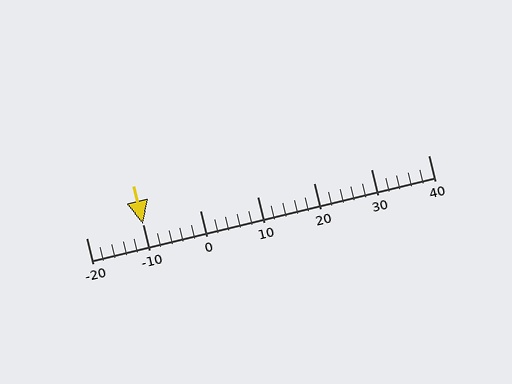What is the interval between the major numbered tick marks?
The major tick marks are spaced 10 units apart.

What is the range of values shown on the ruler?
The ruler shows values from -20 to 40.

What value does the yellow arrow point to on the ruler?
The yellow arrow points to approximately -10.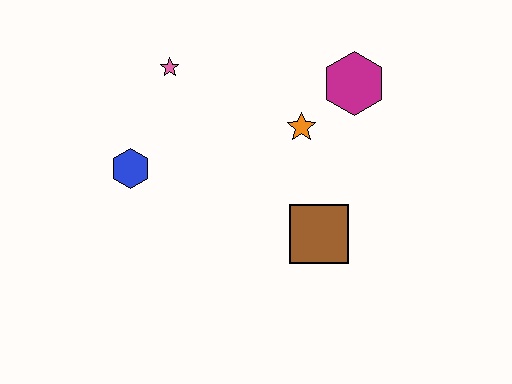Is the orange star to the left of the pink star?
No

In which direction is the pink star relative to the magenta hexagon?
The pink star is to the left of the magenta hexagon.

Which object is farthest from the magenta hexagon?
The blue hexagon is farthest from the magenta hexagon.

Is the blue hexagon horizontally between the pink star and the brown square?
No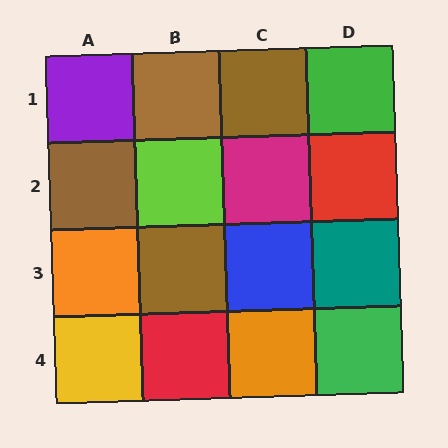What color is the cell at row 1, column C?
Brown.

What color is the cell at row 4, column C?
Orange.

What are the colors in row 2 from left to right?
Brown, lime, magenta, red.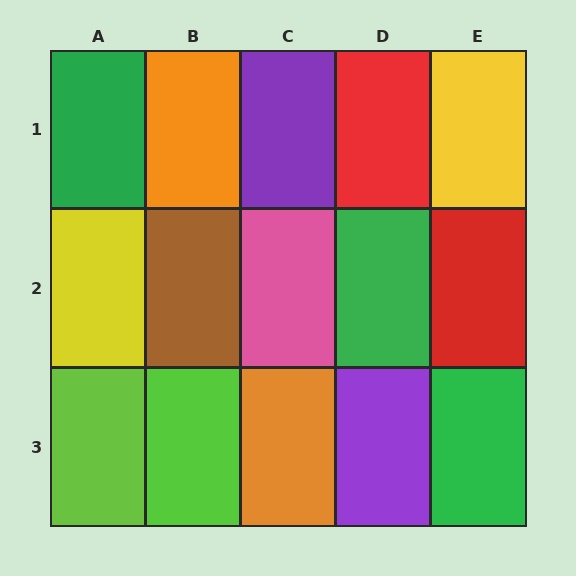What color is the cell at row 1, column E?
Yellow.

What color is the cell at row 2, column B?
Brown.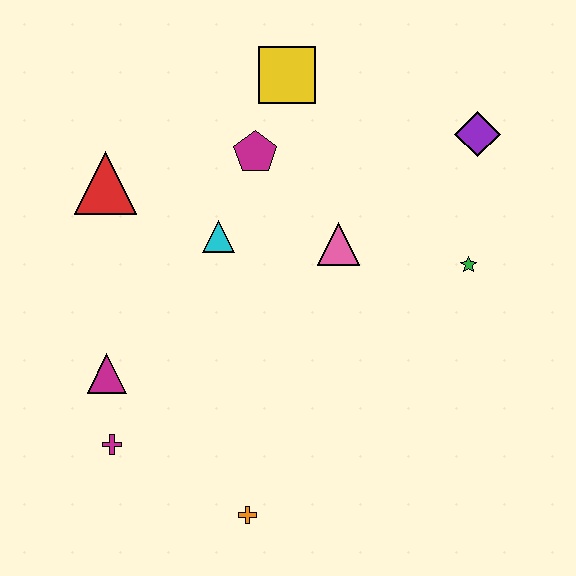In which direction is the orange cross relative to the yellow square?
The orange cross is below the yellow square.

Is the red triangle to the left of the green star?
Yes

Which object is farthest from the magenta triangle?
The purple diamond is farthest from the magenta triangle.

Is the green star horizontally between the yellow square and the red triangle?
No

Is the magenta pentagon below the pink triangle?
No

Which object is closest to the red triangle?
The cyan triangle is closest to the red triangle.